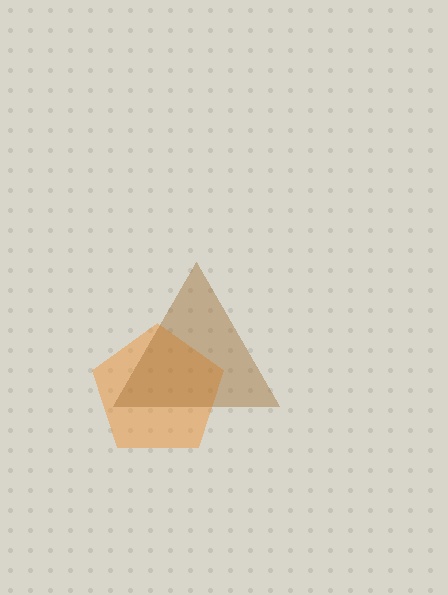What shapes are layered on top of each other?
The layered shapes are: an orange pentagon, a brown triangle.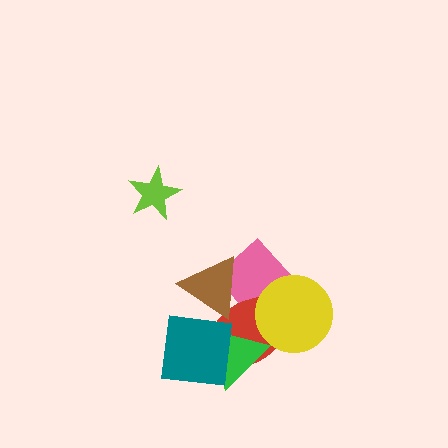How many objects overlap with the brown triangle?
2 objects overlap with the brown triangle.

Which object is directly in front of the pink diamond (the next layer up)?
The red ellipse is directly in front of the pink diamond.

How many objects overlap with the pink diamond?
3 objects overlap with the pink diamond.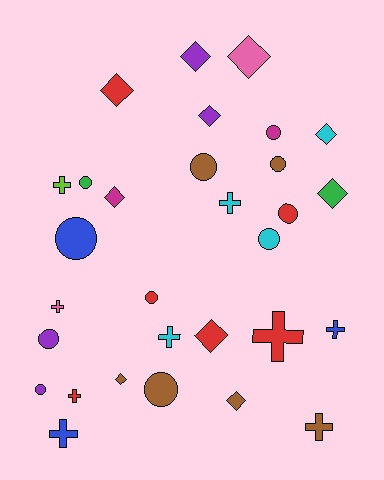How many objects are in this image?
There are 30 objects.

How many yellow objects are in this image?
There are no yellow objects.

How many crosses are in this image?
There are 9 crosses.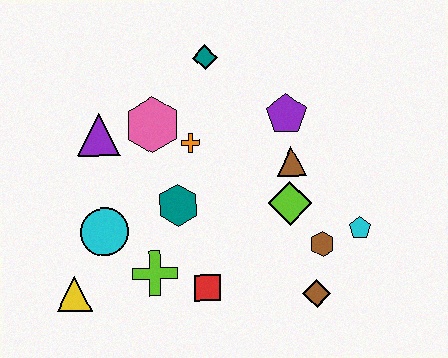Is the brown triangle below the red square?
No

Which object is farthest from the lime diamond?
The yellow triangle is farthest from the lime diamond.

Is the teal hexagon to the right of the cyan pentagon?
No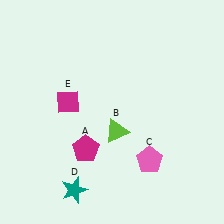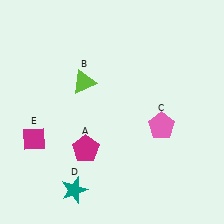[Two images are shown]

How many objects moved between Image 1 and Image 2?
3 objects moved between the two images.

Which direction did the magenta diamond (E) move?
The magenta diamond (E) moved down.